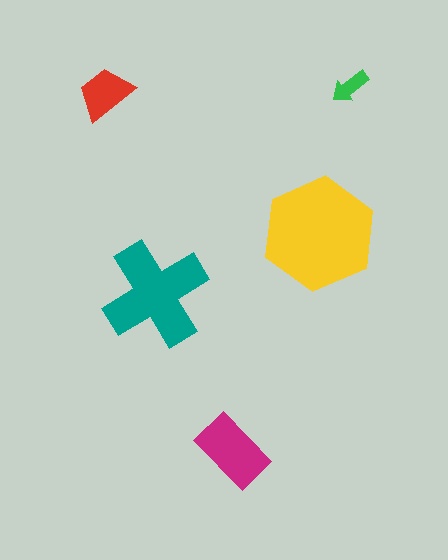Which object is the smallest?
The green arrow.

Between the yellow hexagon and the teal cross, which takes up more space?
The yellow hexagon.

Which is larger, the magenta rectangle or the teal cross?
The teal cross.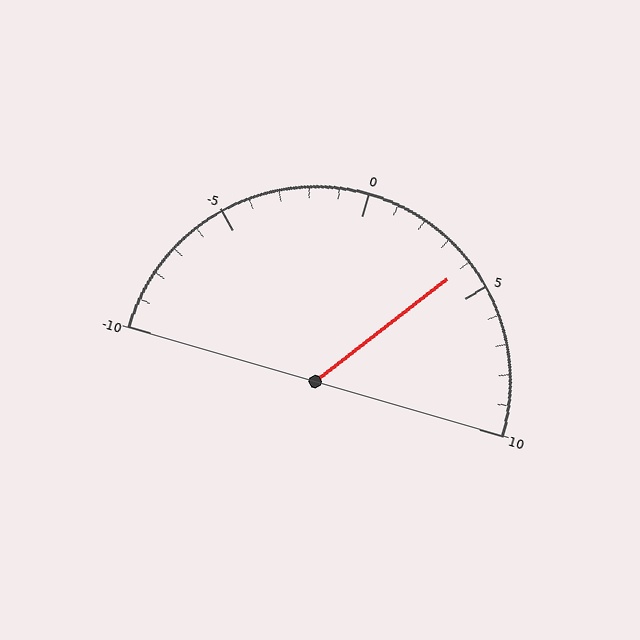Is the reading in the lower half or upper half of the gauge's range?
The reading is in the upper half of the range (-10 to 10).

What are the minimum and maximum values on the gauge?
The gauge ranges from -10 to 10.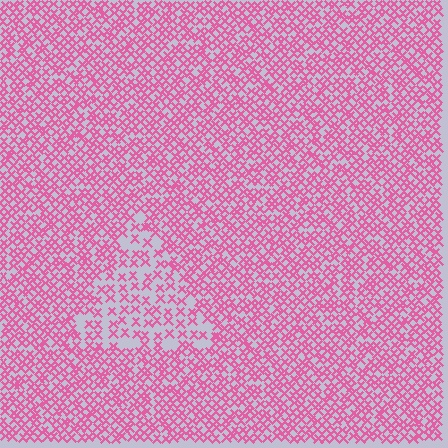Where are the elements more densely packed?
The elements are more densely packed outside the triangle boundary.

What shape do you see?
I see a triangle.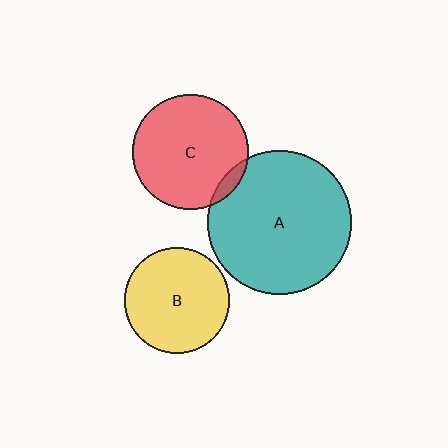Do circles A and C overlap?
Yes.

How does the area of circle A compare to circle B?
Approximately 1.9 times.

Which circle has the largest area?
Circle A (teal).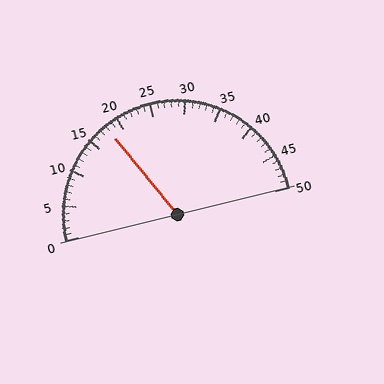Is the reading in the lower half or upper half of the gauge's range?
The reading is in the lower half of the range (0 to 50).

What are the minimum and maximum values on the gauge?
The gauge ranges from 0 to 50.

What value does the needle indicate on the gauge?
The needle indicates approximately 18.